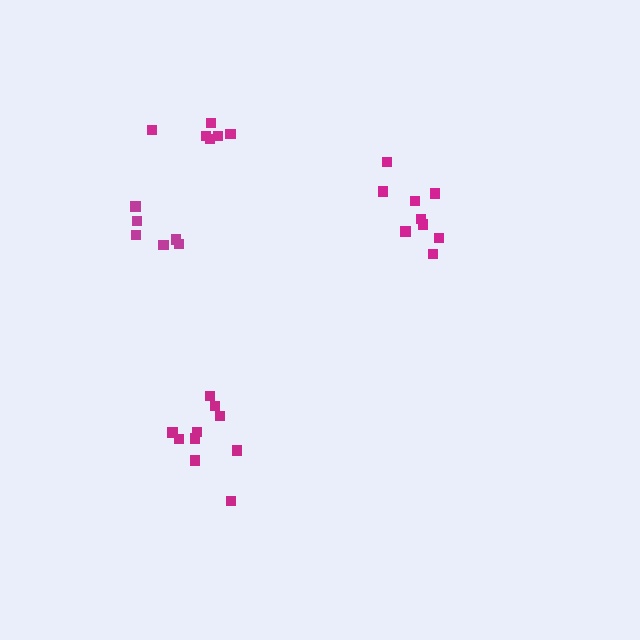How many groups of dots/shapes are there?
There are 4 groups.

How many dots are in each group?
Group 1: 10 dots, Group 2: 6 dots, Group 3: 9 dots, Group 4: 6 dots (31 total).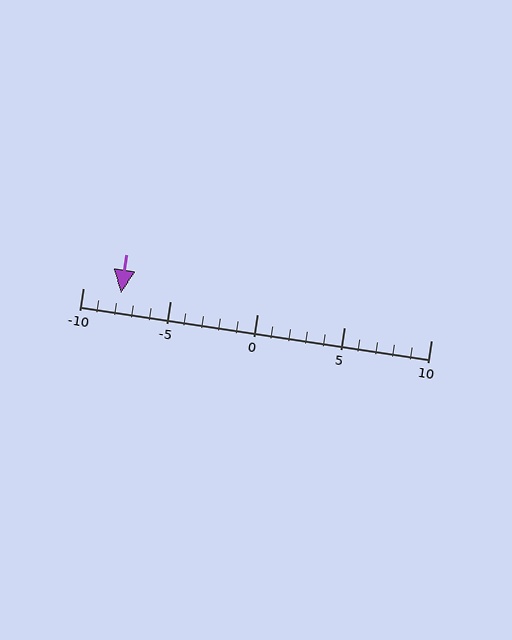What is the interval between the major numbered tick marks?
The major tick marks are spaced 5 units apart.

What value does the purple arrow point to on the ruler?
The purple arrow points to approximately -8.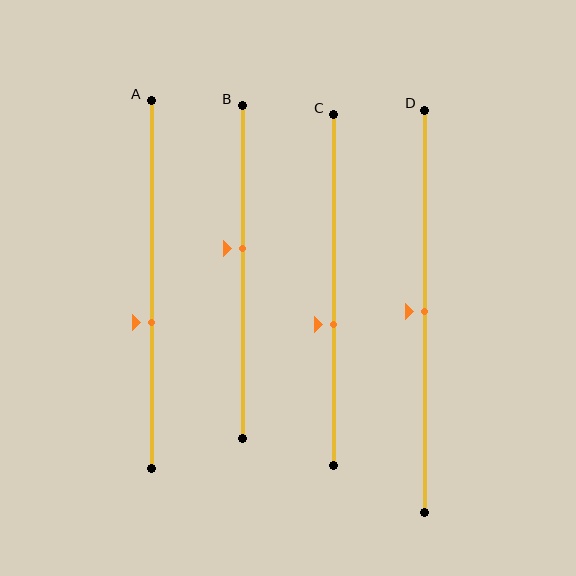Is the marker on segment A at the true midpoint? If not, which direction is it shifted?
No, the marker on segment A is shifted downward by about 10% of the segment length.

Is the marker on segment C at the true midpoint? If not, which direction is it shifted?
No, the marker on segment C is shifted downward by about 10% of the segment length.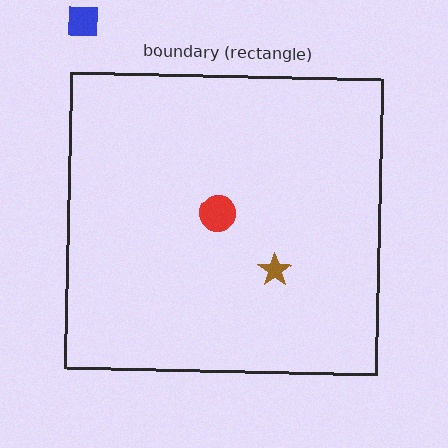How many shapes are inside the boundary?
2 inside, 1 outside.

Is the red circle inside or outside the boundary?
Inside.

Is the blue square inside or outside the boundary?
Outside.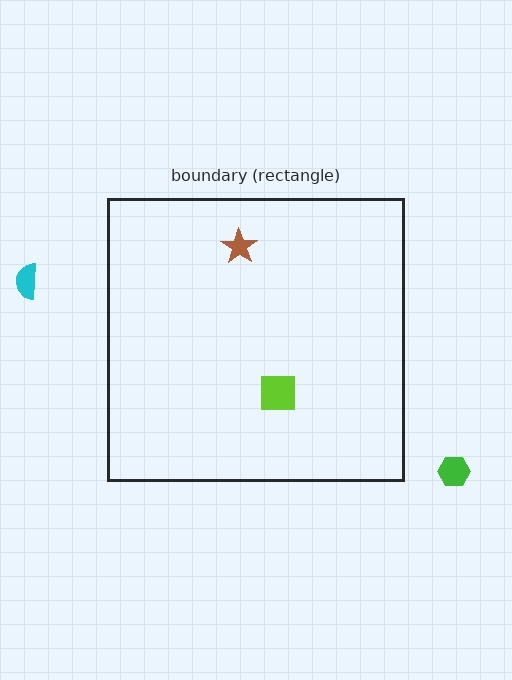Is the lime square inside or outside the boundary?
Inside.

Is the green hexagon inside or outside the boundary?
Outside.